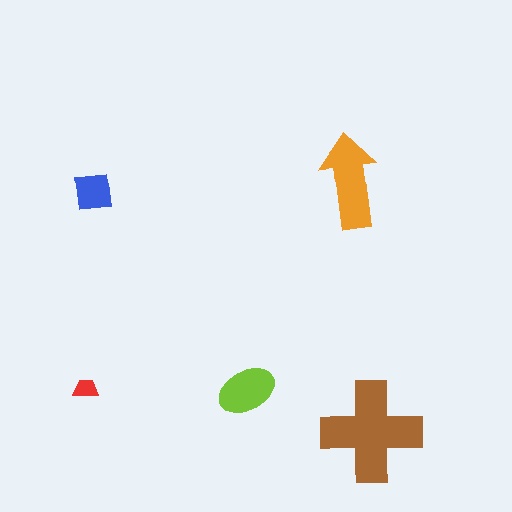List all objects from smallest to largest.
The red trapezoid, the blue square, the lime ellipse, the orange arrow, the brown cross.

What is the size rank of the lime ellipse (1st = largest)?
3rd.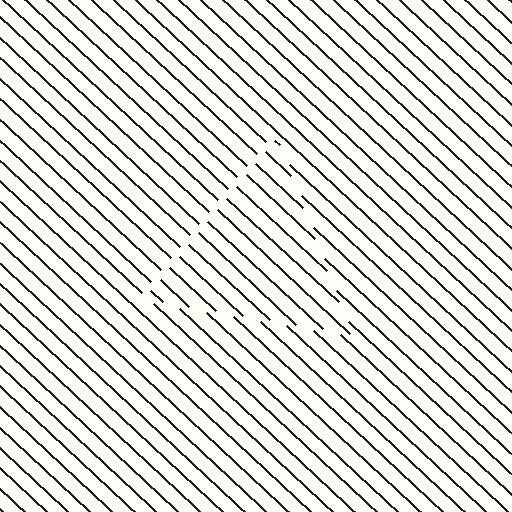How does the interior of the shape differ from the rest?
The interior of the shape contains the same grating, shifted by half a period — the contour is defined by the phase discontinuity where line-ends from the inner and outer gratings abut.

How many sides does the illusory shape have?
3 sides — the line-ends trace a triangle.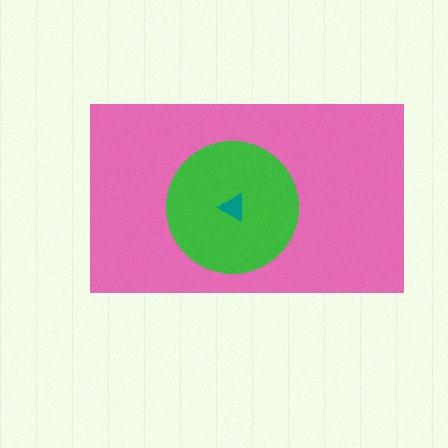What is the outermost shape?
The pink rectangle.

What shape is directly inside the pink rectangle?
The green circle.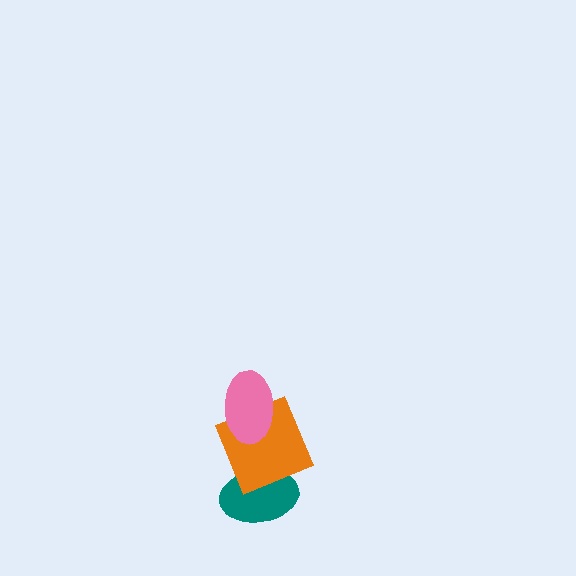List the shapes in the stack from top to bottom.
From top to bottom: the pink ellipse, the orange square, the teal ellipse.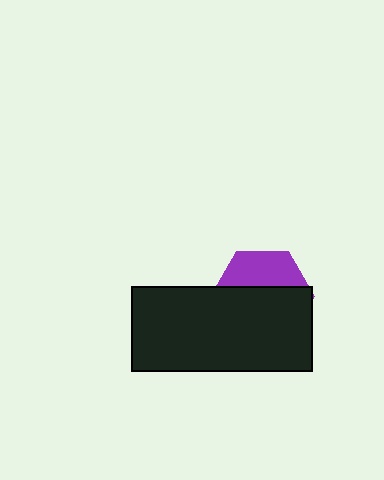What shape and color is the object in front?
The object in front is a black rectangle.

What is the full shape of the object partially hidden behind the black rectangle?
The partially hidden object is a purple hexagon.